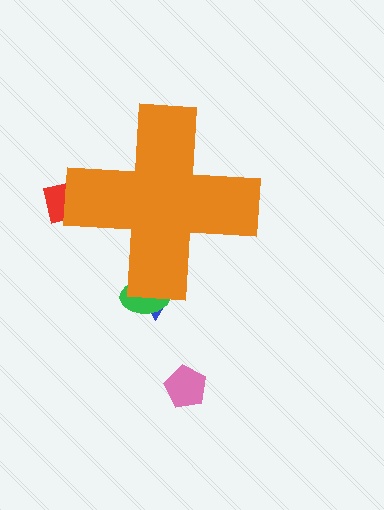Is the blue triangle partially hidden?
Yes, the blue triangle is partially hidden behind the orange cross.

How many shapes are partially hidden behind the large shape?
3 shapes are partially hidden.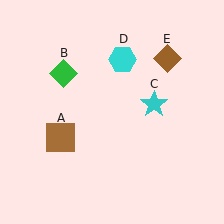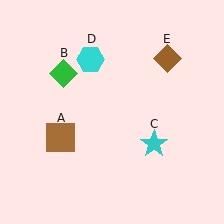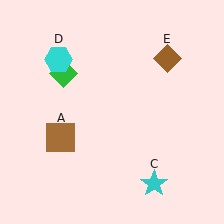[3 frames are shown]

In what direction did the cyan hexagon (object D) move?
The cyan hexagon (object D) moved left.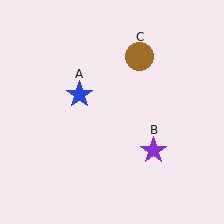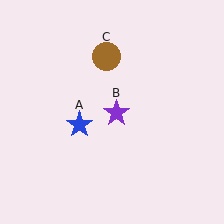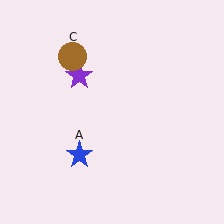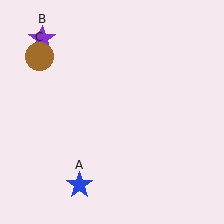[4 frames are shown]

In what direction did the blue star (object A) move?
The blue star (object A) moved down.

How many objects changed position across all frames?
3 objects changed position: blue star (object A), purple star (object B), brown circle (object C).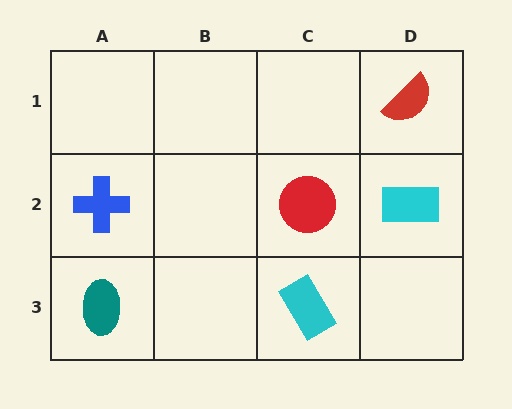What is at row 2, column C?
A red circle.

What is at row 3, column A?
A teal ellipse.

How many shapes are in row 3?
2 shapes.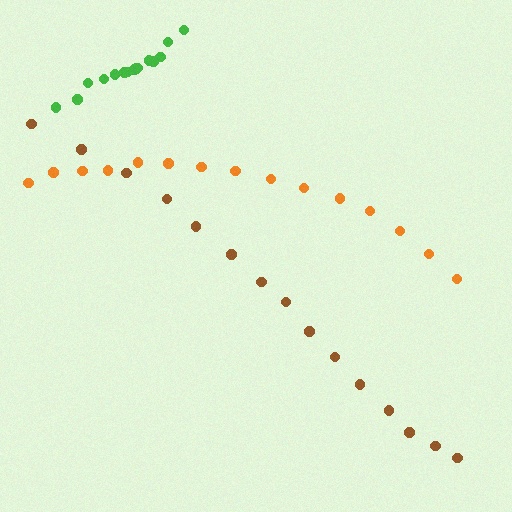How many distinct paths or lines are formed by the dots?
There are 3 distinct paths.